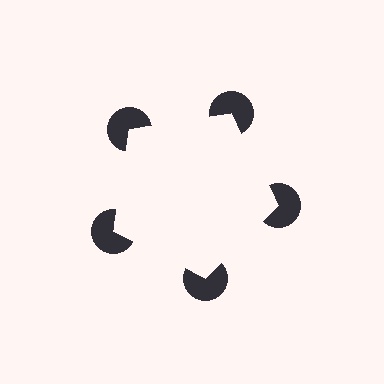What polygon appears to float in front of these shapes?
An illusory pentagon — its edges are inferred from the aligned wedge cuts in the pac-man discs, not physically drawn.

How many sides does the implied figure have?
5 sides.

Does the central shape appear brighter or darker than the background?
It typically appears slightly brighter than the background, even though no actual brightness change is drawn.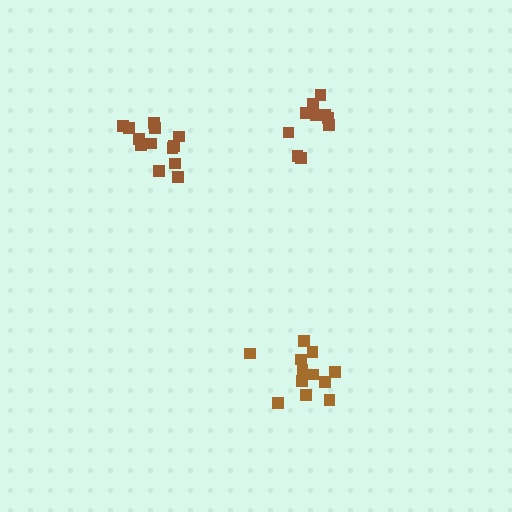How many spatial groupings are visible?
There are 3 spatial groupings.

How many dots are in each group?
Group 1: 12 dots, Group 2: 13 dots, Group 3: 10 dots (35 total).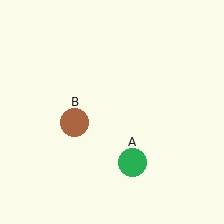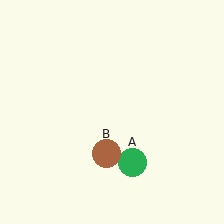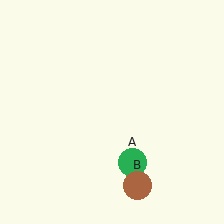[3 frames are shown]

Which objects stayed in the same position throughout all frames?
Green circle (object A) remained stationary.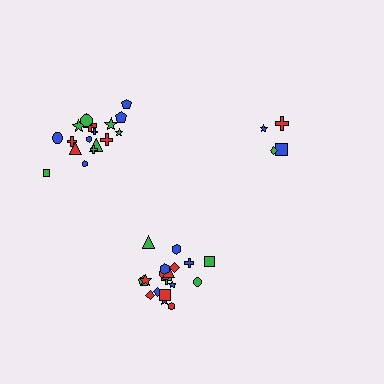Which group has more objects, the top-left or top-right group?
The top-left group.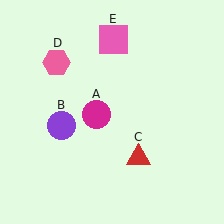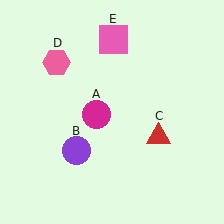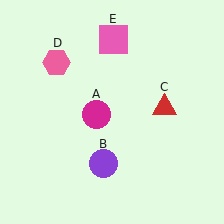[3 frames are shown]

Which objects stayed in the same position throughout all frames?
Magenta circle (object A) and pink hexagon (object D) and pink square (object E) remained stationary.